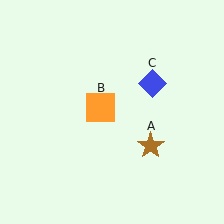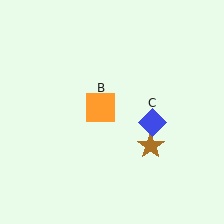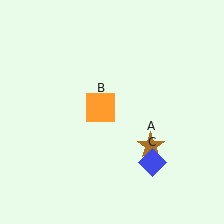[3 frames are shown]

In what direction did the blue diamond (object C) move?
The blue diamond (object C) moved down.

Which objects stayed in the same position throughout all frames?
Brown star (object A) and orange square (object B) remained stationary.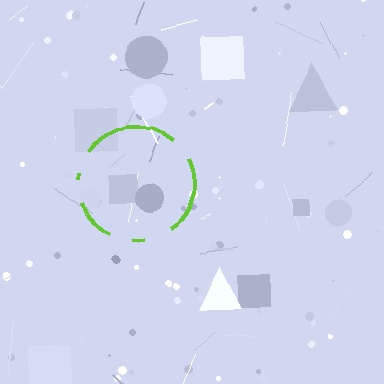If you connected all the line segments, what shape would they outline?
They would outline a circle.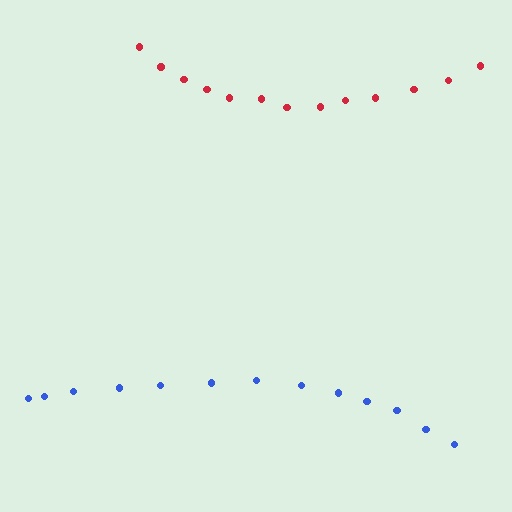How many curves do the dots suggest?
There are 2 distinct paths.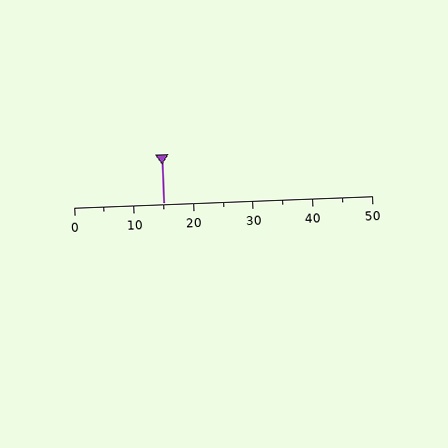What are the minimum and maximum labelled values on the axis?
The axis runs from 0 to 50.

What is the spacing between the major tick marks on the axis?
The major ticks are spaced 10 apart.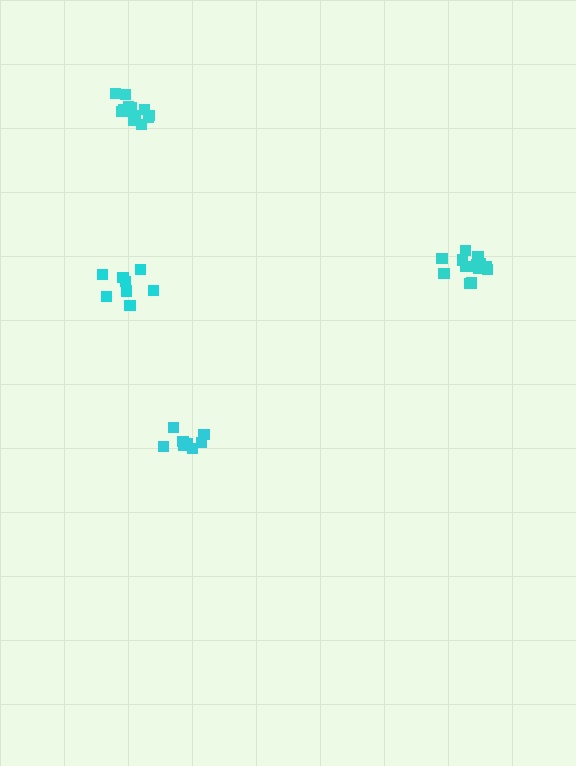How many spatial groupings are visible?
There are 4 spatial groupings.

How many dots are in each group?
Group 1: 14 dots, Group 2: 8 dots, Group 3: 8 dots, Group 4: 13 dots (43 total).